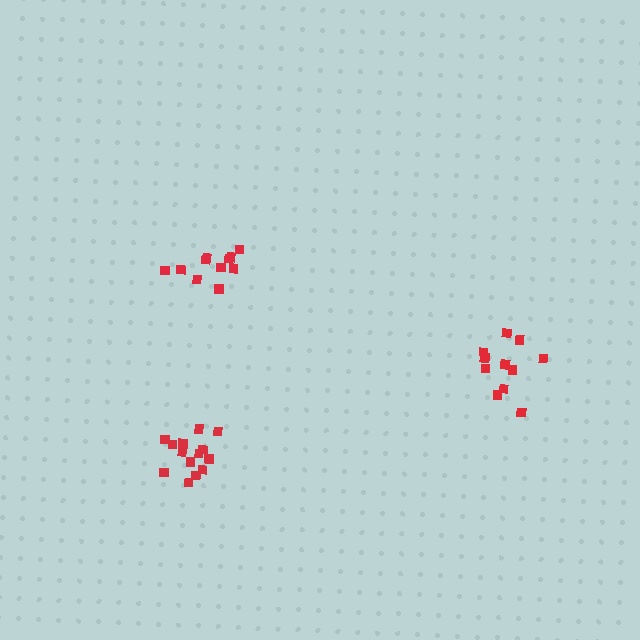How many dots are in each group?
Group 1: 14 dots, Group 2: 11 dots, Group 3: 11 dots (36 total).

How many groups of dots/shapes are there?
There are 3 groups.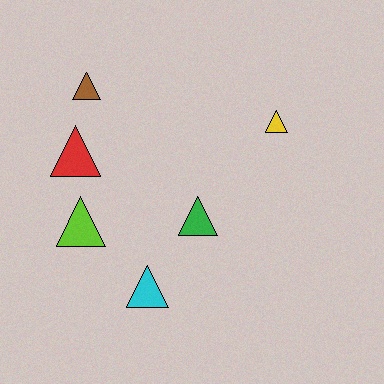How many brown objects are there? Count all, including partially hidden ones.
There is 1 brown object.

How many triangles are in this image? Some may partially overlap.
There are 6 triangles.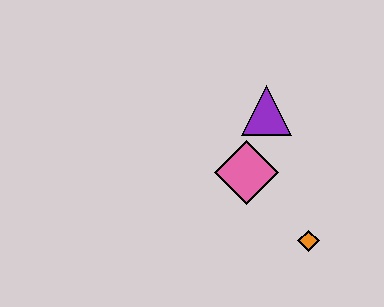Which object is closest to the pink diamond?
The purple triangle is closest to the pink diamond.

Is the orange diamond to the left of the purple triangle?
No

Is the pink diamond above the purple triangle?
No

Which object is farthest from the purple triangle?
The orange diamond is farthest from the purple triangle.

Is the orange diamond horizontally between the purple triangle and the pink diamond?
No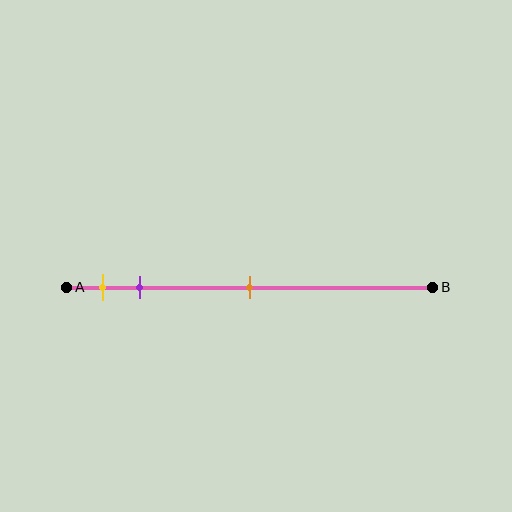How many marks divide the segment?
There are 3 marks dividing the segment.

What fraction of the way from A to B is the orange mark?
The orange mark is approximately 50% (0.5) of the way from A to B.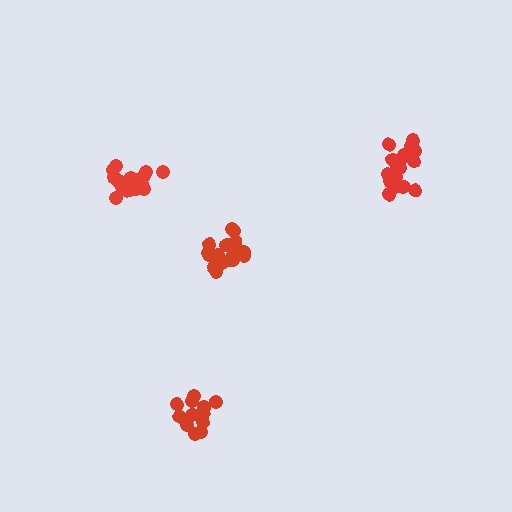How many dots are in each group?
Group 1: 19 dots, Group 2: 18 dots, Group 3: 15 dots, Group 4: 20 dots (72 total).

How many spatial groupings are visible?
There are 4 spatial groupings.